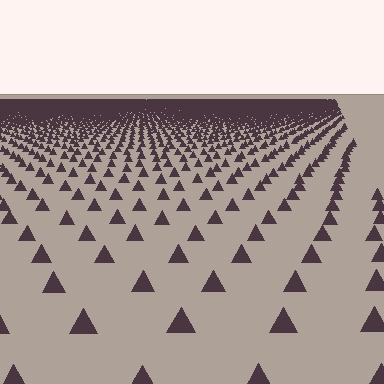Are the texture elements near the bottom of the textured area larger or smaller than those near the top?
Larger. Near the bottom, elements are closer to the viewer and appear at a bigger on-screen size.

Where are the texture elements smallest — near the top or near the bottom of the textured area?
Near the top.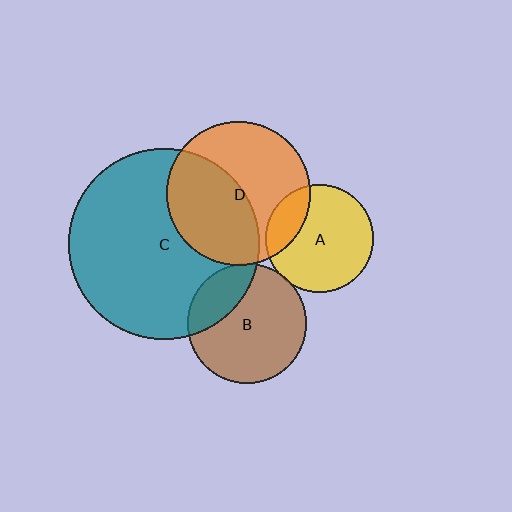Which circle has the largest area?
Circle C (teal).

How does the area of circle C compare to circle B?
Approximately 2.5 times.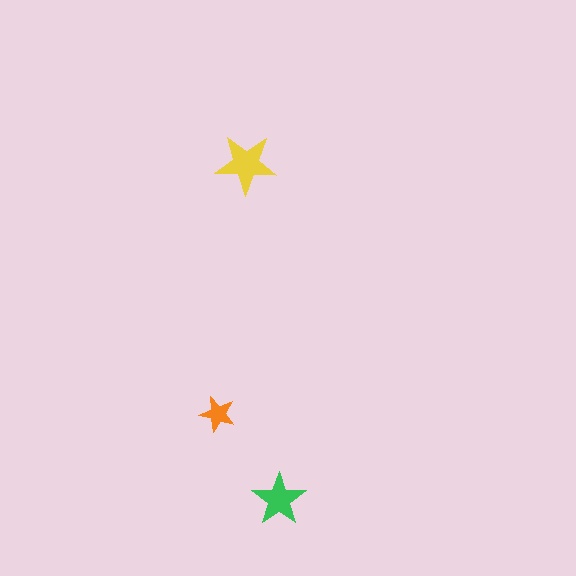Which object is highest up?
The yellow star is topmost.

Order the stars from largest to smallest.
the yellow one, the green one, the orange one.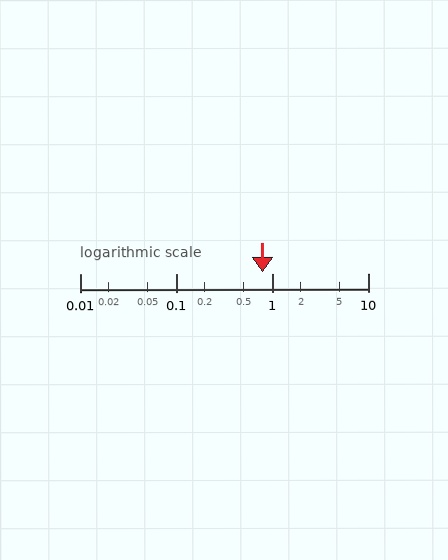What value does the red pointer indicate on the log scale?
The pointer indicates approximately 0.8.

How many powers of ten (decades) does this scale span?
The scale spans 3 decades, from 0.01 to 10.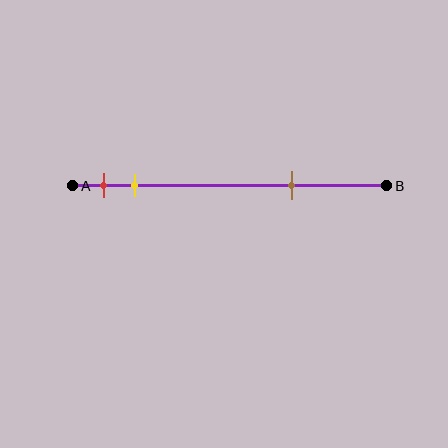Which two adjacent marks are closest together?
The red and yellow marks are the closest adjacent pair.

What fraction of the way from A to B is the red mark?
The red mark is approximately 10% (0.1) of the way from A to B.